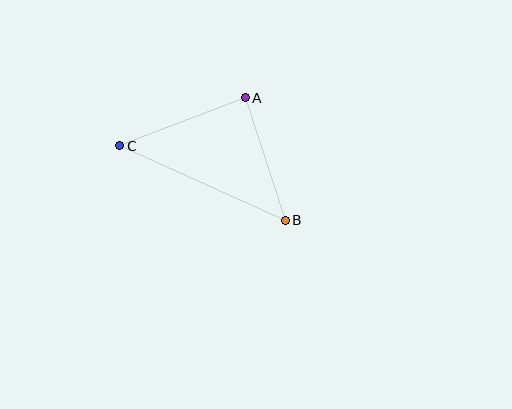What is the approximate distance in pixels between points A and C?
The distance between A and C is approximately 135 pixels.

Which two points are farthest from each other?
Points B and C are farthest from each other.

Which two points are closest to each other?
Points A and B are closest to each other.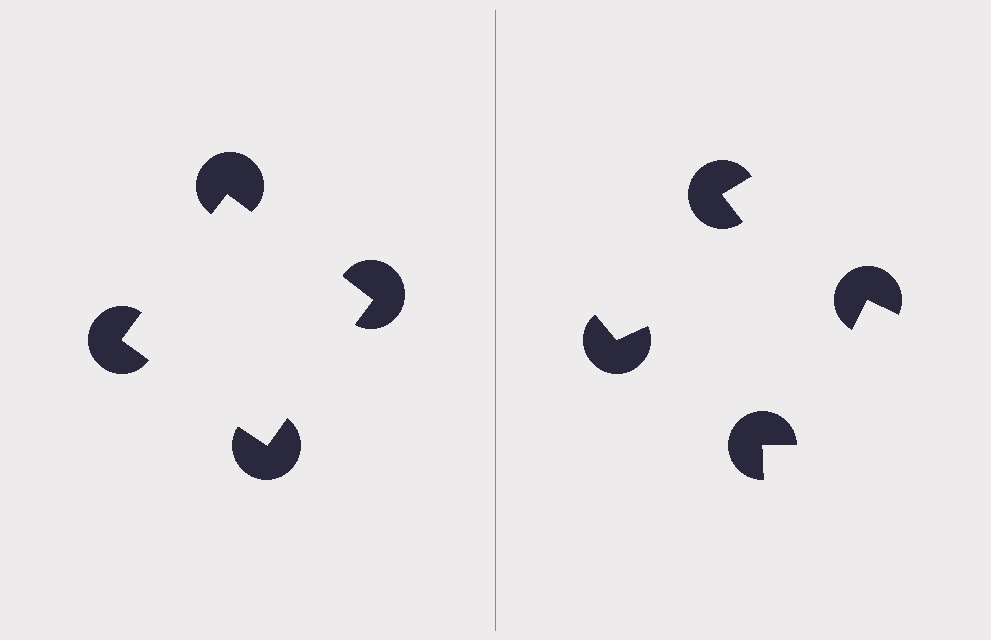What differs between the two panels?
The pac-man discs are positioned identically on both sides; only the wedge orientations differ. On the left they align to a square; on the right they are misaligned.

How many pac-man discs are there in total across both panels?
8 — 4 on each side.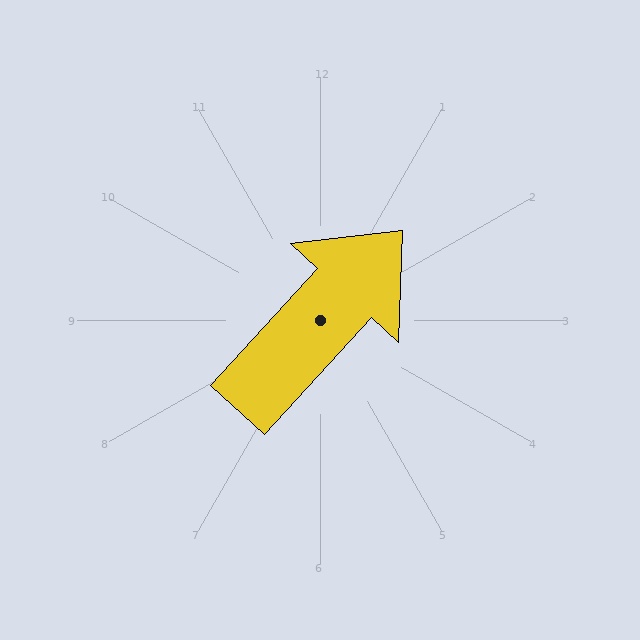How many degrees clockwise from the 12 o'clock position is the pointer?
Approximately 42 degrees.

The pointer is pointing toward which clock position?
Roughly 1 o'clock.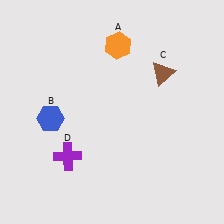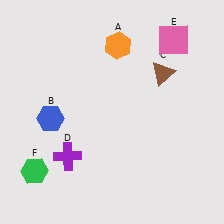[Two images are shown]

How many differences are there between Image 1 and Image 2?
There are 2 differences between the two images.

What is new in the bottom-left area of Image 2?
A green hexagon (F) was added in the bottom-left area of Image 2.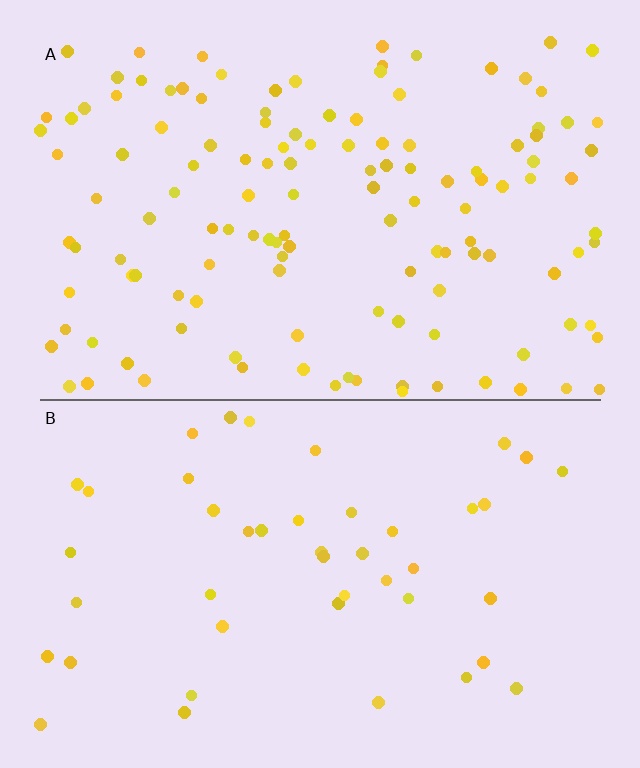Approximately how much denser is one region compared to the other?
Approximately 2.9× — region A over region B.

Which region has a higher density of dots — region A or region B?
A (the top).